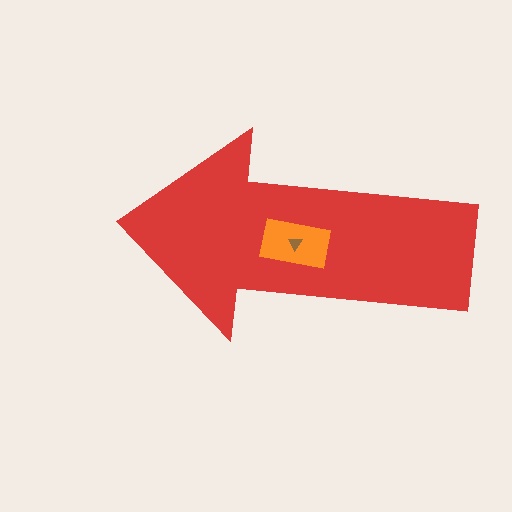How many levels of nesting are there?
3.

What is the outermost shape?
The red arrow.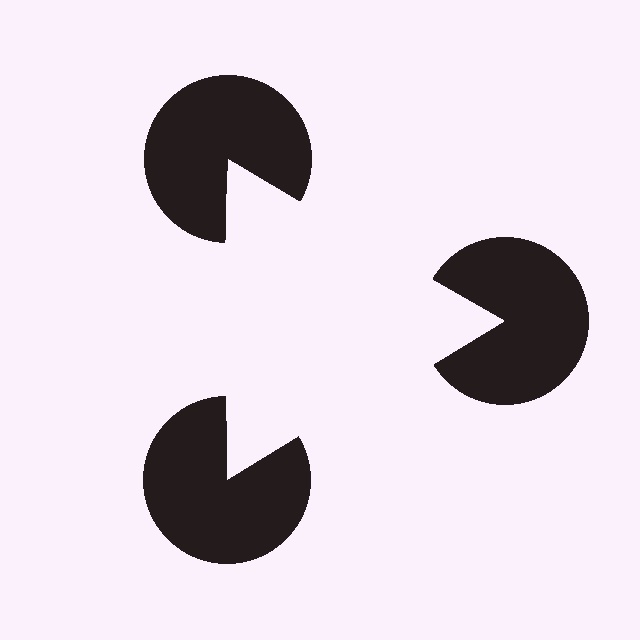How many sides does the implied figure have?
3 sides.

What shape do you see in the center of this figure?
An illusory triangle — its edges are inferred from the aligned wedge cuts in the pac-man discs, not physically drawn.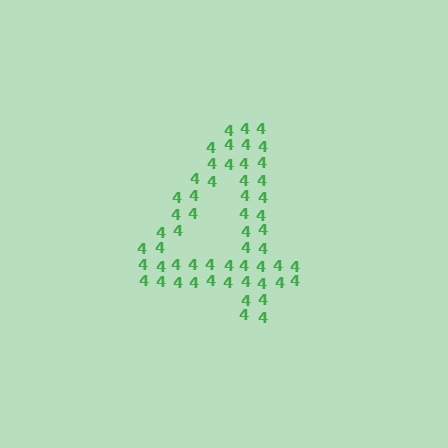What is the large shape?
The large shape is the digit 4.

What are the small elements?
The small elements are digit 4's.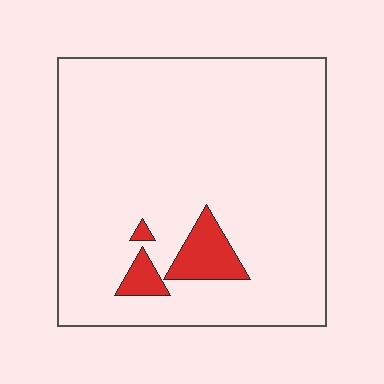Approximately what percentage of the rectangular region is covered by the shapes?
Approximately 5%.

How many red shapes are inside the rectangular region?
3.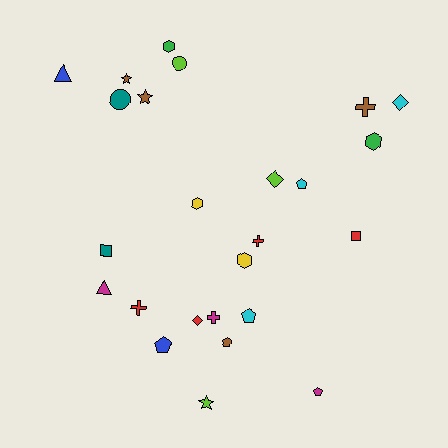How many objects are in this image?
There are 25 objects.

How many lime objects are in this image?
There are 3 lime objects.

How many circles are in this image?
There are 2 circles.